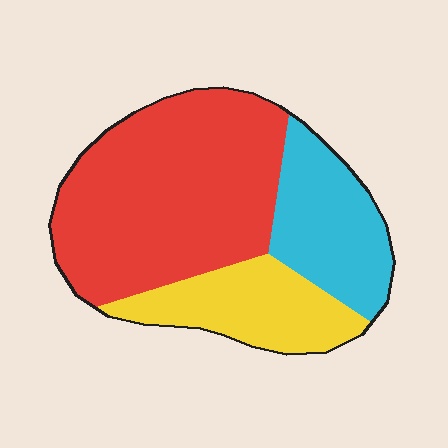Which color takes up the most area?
Red, at roughly 55%.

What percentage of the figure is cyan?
Cyan covers 23% of the figure.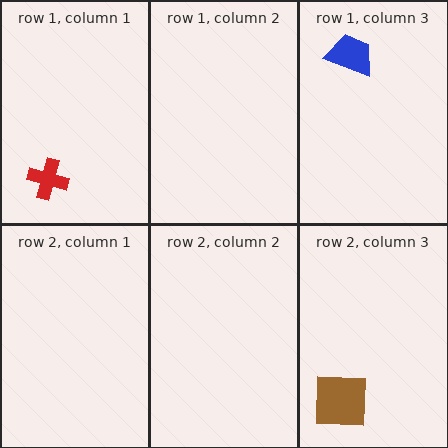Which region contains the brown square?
The row 2, column 3 region.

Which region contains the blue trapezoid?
The row 1, column 3 region.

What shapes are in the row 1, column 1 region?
The red cross.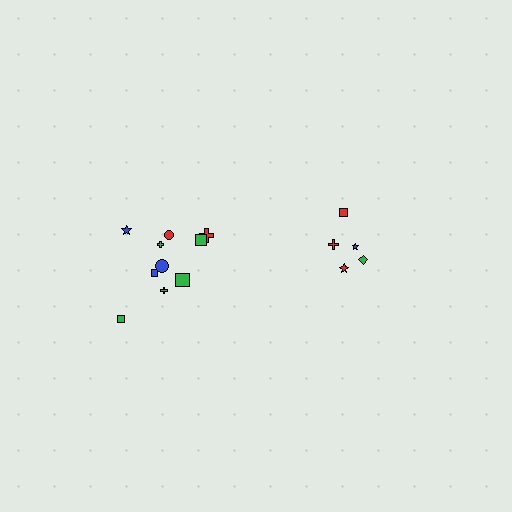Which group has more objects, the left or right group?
The left group.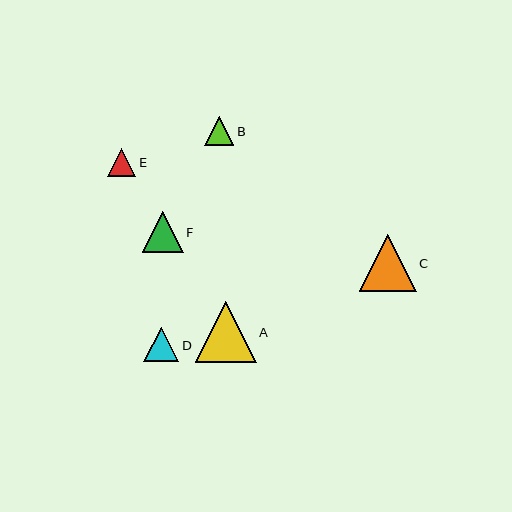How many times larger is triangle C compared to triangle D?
Triangle C is approximately 1.6 times the size of triangle D.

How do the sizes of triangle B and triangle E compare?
Triangle B and triangle E are approximately the same size.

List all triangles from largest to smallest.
From largest to smallest: A, C, F, D, B, E.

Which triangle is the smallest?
Triangle E is the smallest with a size of approximately 28 pixels.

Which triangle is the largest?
Triangle A is the largest with a size of approximately 61 pixels.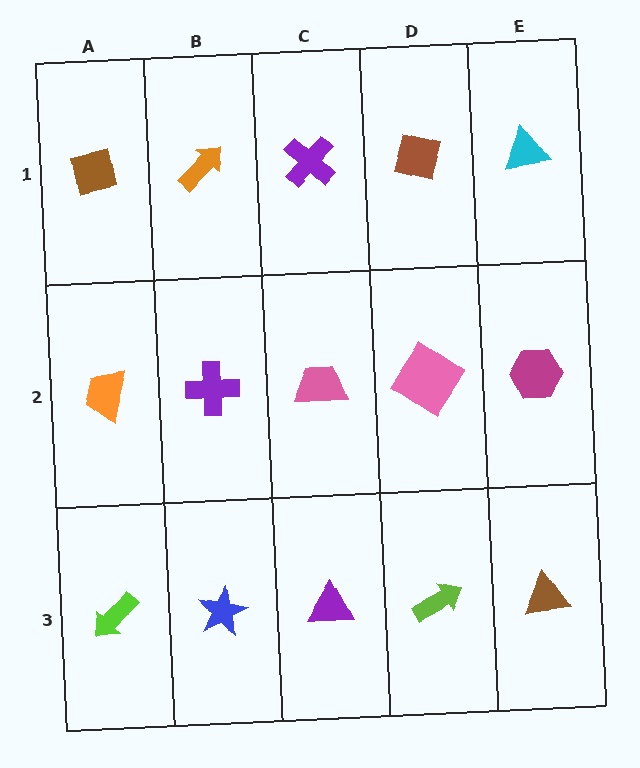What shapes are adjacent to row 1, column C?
A pink trapezoid (row 2, column C), an orange arrow (row 1, column B), a brown square (row 1, column D).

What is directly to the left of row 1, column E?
A brown square.